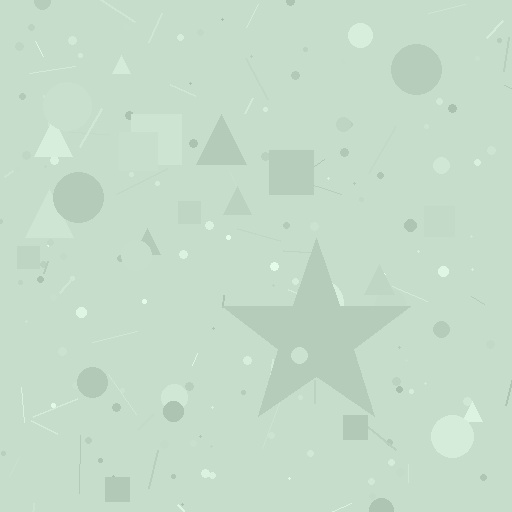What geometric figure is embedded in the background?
A star is embedded in the background.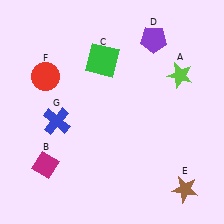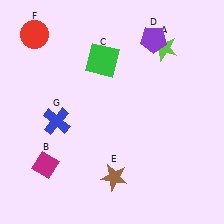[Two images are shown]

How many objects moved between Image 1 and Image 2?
3 objects moved between the two images.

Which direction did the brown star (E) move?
The brown star (E) moved left.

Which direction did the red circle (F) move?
The red circle (F) moved up.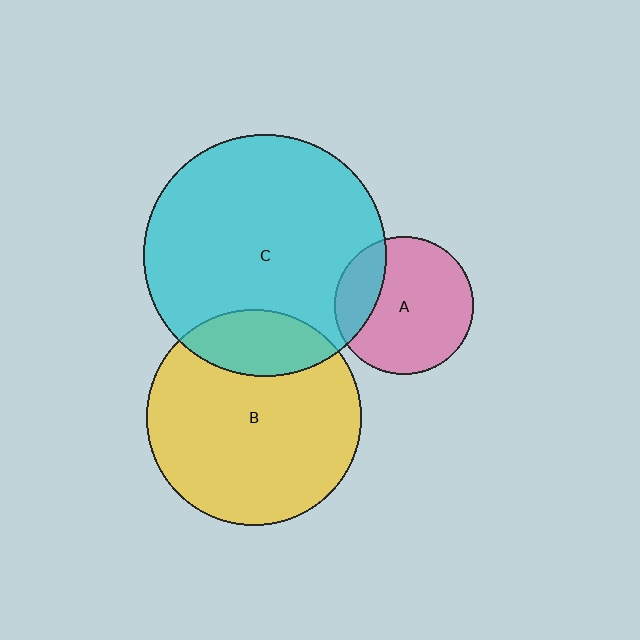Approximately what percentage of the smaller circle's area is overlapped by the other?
Approximately 20%.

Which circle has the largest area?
Circle C (cyan).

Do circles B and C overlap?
Yes.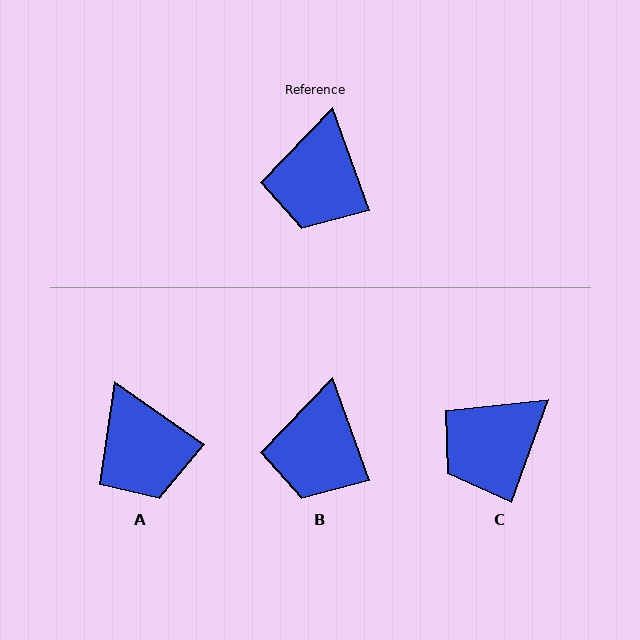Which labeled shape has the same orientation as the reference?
B.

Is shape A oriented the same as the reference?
No, it is off by about 35 degrees.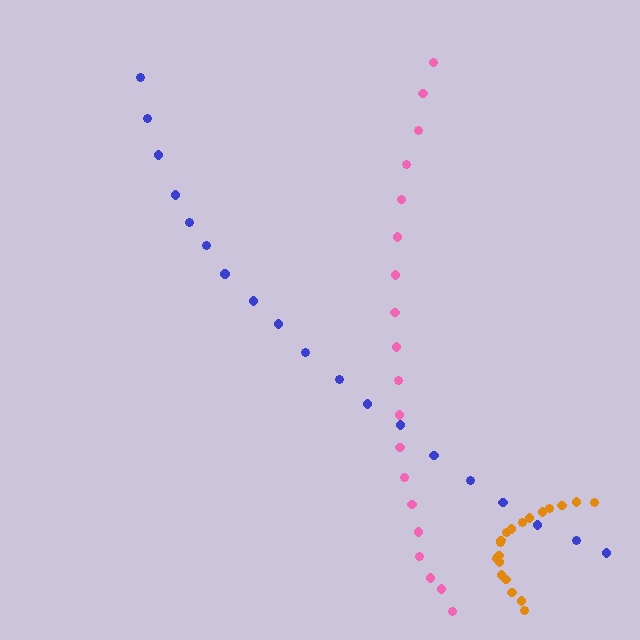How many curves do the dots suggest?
There are 3 distinct paths.